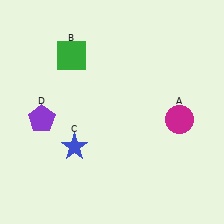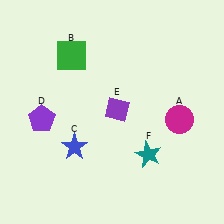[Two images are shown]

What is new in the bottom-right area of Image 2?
A teal star (F) was added in the bottom-right area of Image 2.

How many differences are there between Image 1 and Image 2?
There are 2 differences between the two images.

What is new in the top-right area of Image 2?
A purple diamond (E) was added in the top-right area of Image 2.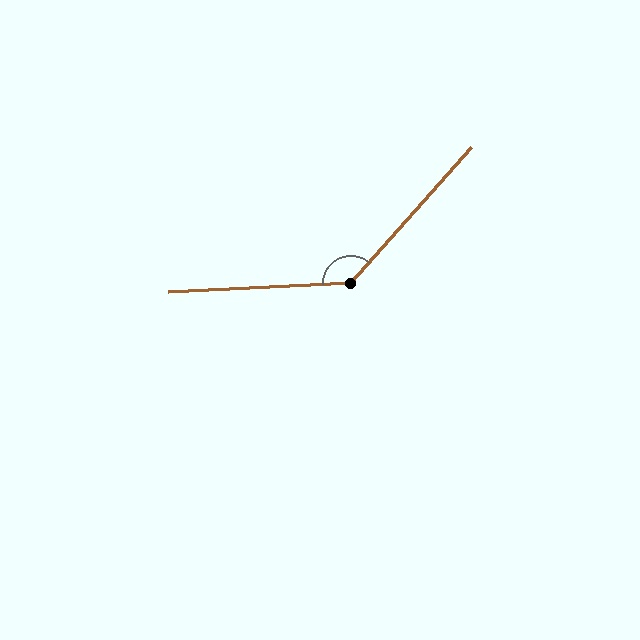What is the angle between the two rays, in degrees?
Approximately 134 degrees.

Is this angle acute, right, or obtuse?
It is obtuse.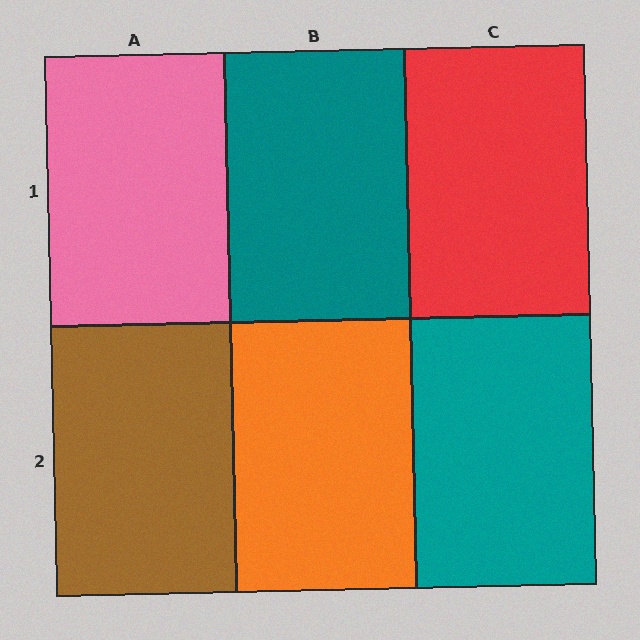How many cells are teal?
2 cells are teal.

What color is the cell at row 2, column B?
Orange.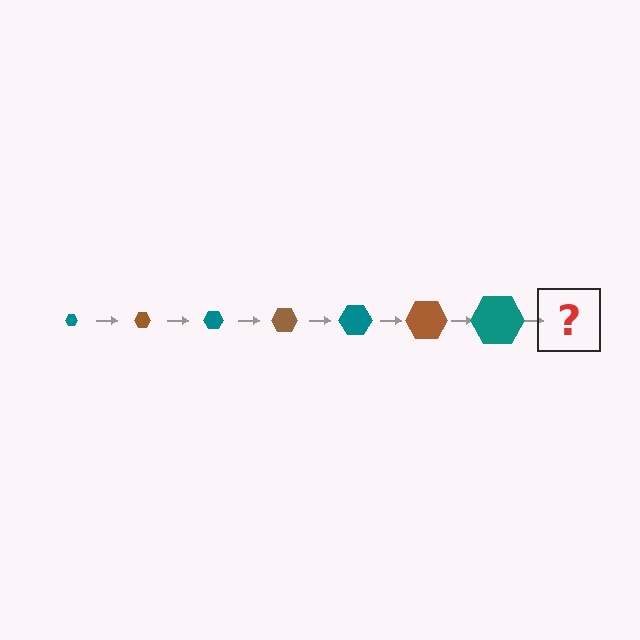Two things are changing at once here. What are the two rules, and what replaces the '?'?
The two rules are that the hexagon grows larger each step and the color cycles through teal and brown. The '?' should be a brown hexagon, larger than the previous one.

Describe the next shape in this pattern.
It should be a brown hexagon, larger than the previous one.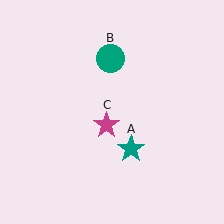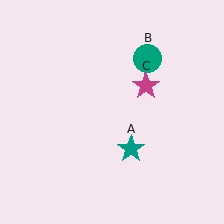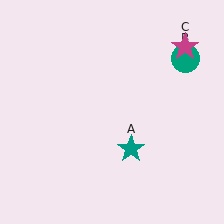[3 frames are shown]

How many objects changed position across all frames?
2 objects changed position: teal circle (object B), magenta star (object C).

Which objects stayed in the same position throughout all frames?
Teal star (object A) remained stationary.